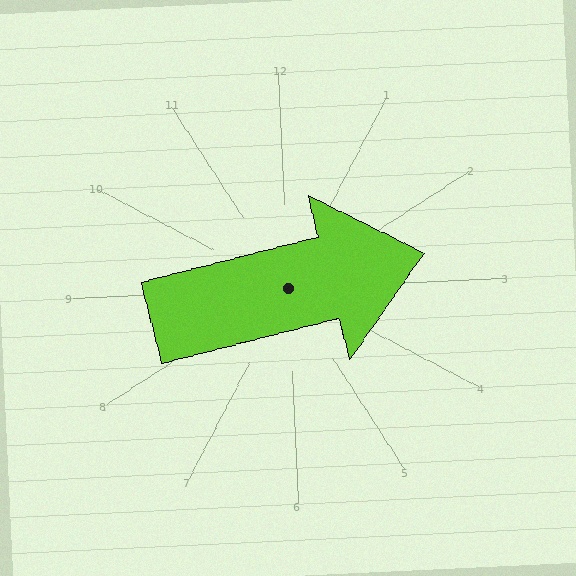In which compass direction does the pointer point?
East.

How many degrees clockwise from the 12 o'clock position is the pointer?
Approximately 78 degrees.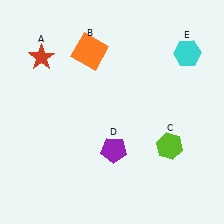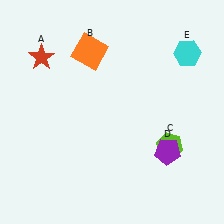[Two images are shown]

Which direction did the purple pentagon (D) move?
The purple pentagon (D) moved right.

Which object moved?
The purple pentagon (D) moved right.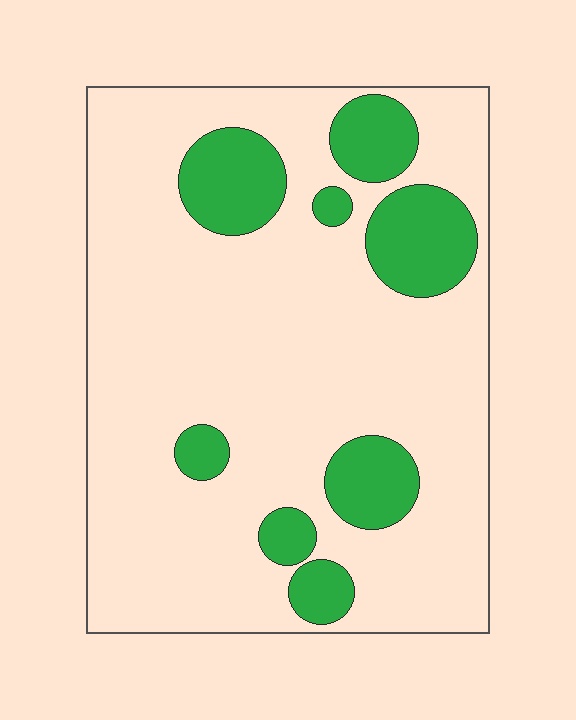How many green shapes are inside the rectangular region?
8.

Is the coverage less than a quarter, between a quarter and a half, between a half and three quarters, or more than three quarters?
Less than a quarter.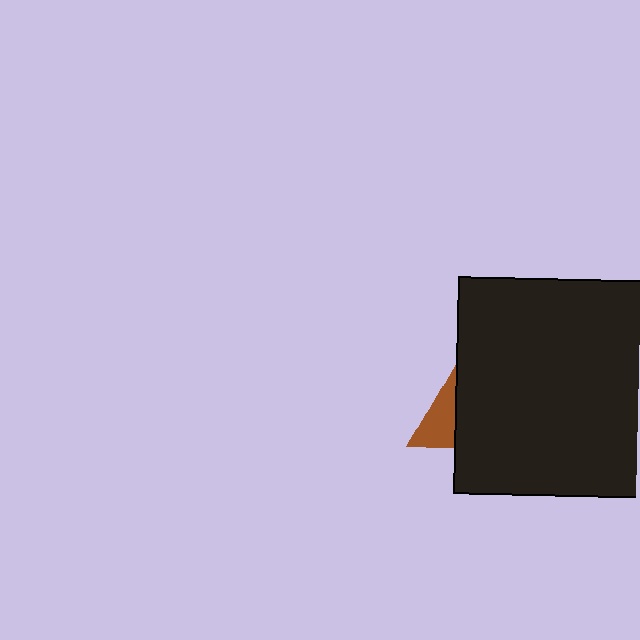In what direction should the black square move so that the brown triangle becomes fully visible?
The black square should move right. That is the shortest direction to clear the overlap and leave the brown triangle fully visible.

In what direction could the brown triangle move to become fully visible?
The brown triangle could move left. That would shift it out from behind the black square entirely.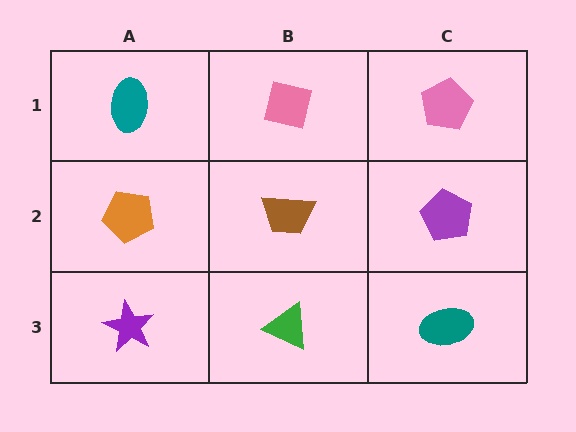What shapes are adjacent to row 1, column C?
A purple pentagon (row 2, column C), a pink square (row 1, column B).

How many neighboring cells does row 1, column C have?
2.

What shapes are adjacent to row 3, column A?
An orange pentagon (row 2, column A), a green triangle (row 3, column B).